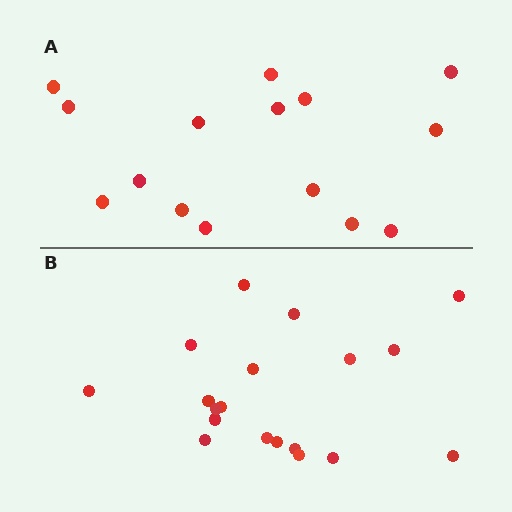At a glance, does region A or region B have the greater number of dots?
Region B (the bottom region) has more dots.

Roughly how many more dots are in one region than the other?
Region B has about 4 more dots than region A.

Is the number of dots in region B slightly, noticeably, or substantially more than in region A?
Region B has noticeably more, but not dramatically so. The ratio is roughly 1.3 to 1.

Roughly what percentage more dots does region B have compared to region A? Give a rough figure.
About 25% more.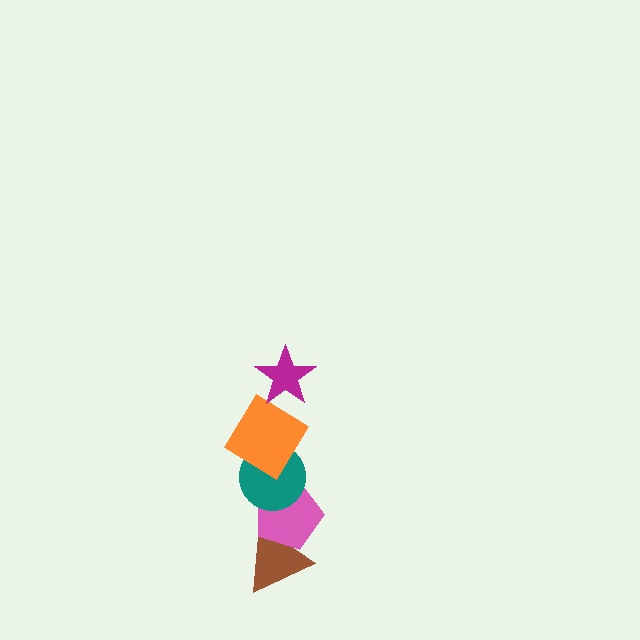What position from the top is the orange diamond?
The orange diamond is 2nd from the top.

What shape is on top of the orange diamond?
The magenta star is on top of the orange diamond.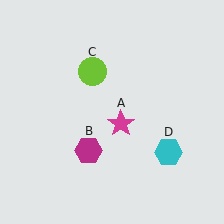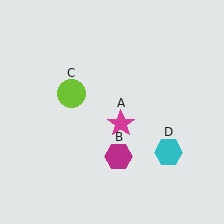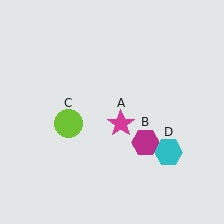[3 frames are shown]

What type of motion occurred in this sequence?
The magenta hexagon (object B), lime circle (object C) rotated counterclockwise around the center of the scene.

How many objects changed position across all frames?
2 objects changed position: magenta hexagon (object B), lime circle (object C).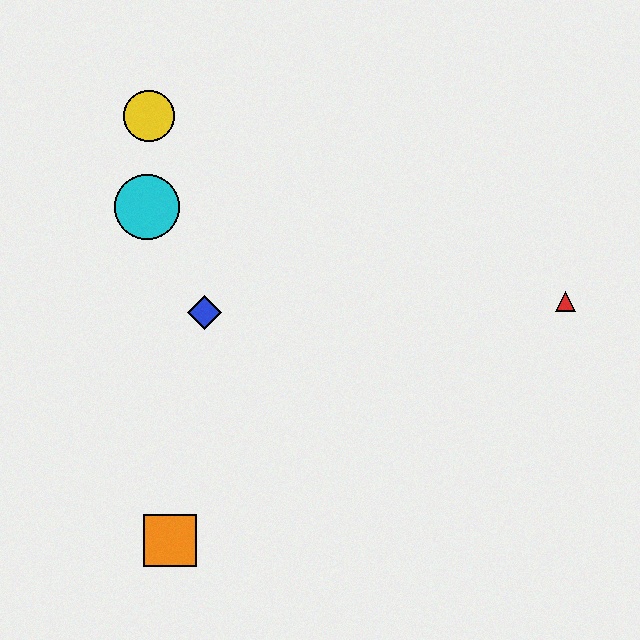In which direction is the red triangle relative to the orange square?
The red triangle is to the right of the orange square.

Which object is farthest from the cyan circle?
The red triangle is farthest from the cyan circle.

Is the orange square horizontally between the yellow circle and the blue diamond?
Yes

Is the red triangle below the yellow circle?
Yes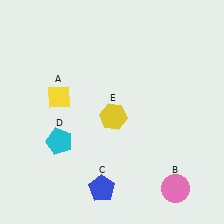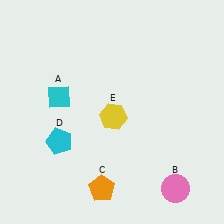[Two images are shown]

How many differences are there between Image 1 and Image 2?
There are 2 differences between the two images.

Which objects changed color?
A changed from yellow to cyan. C changed from blue to orange.